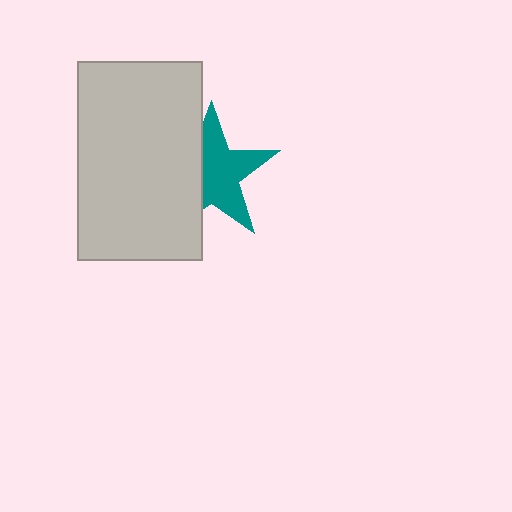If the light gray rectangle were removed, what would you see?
You would see the complete teal star.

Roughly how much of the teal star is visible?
About half of it is visible (roughly 61%).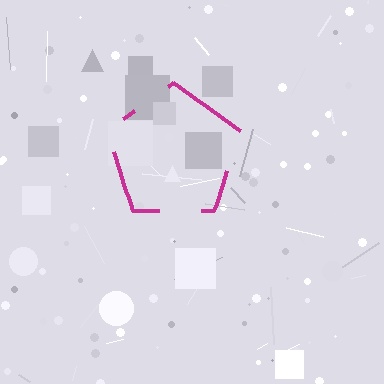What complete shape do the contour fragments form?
The contour fragments form a pentagon.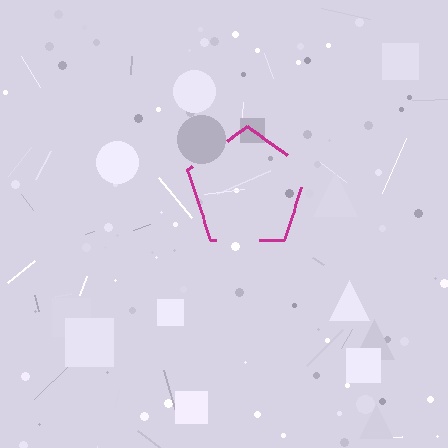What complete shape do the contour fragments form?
The contour fragments form a pentagon.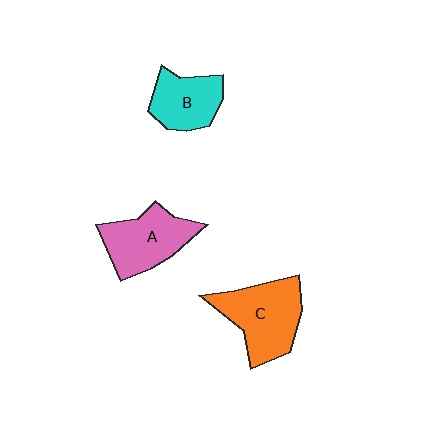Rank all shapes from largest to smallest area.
From largest to smallest: C (orange), A (pink), B (cyan).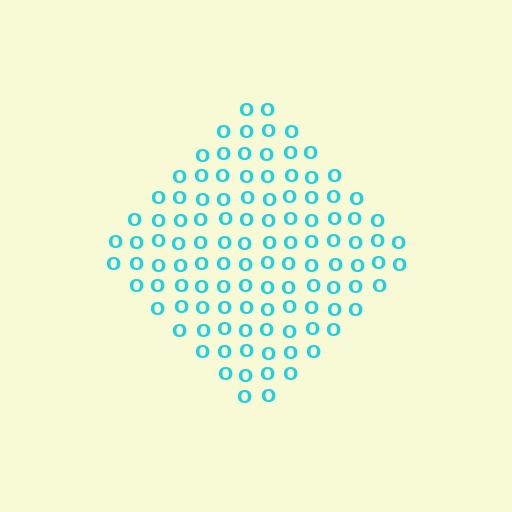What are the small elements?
The small elements are letter O's.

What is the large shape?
The large shape is a diamond.